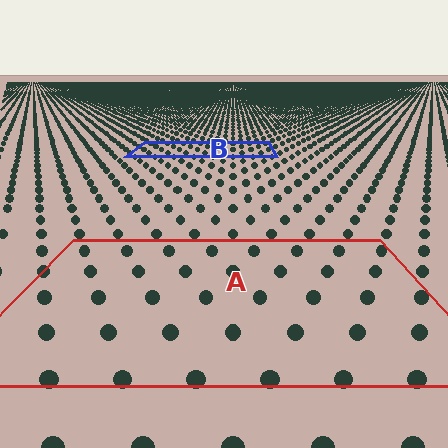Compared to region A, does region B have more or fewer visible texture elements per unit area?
Region B has more texture elements per unit area — they are packed more densely because it is farther away.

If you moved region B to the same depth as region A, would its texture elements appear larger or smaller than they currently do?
They would appear larger. At a closer depth, the same texture elements are projected at a bigger on-screen size.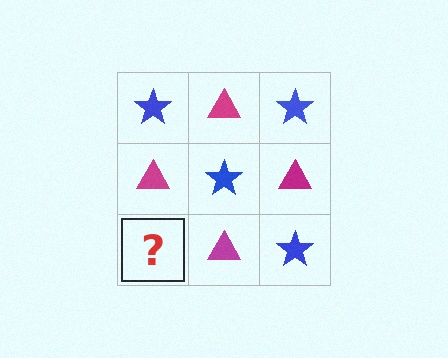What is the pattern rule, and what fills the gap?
The rule is that it alternates blue star and magenta triangle in a checkerboard pattern. The gap should be filled with a blue star.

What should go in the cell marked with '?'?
The missing cell should contain a blue star.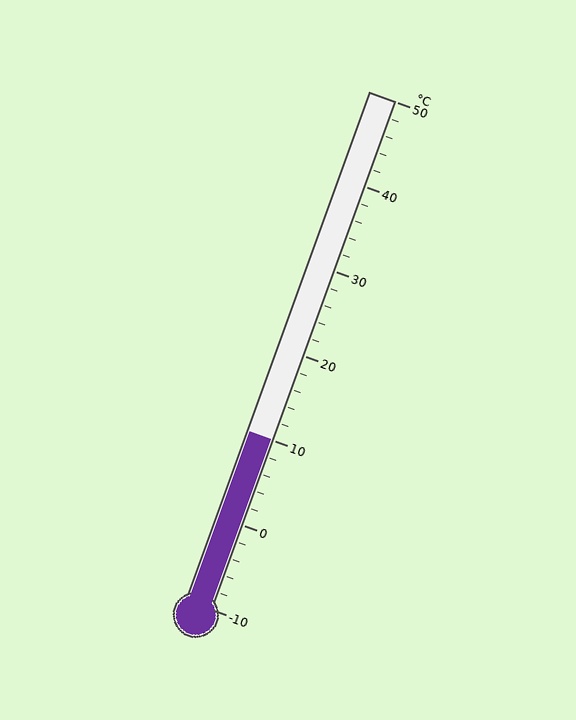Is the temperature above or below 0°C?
The temperature is above 0°C.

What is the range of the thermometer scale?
The thermometer scale ranges from -10°C to 50°C.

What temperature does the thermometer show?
The thermometer shows approximately 10°C.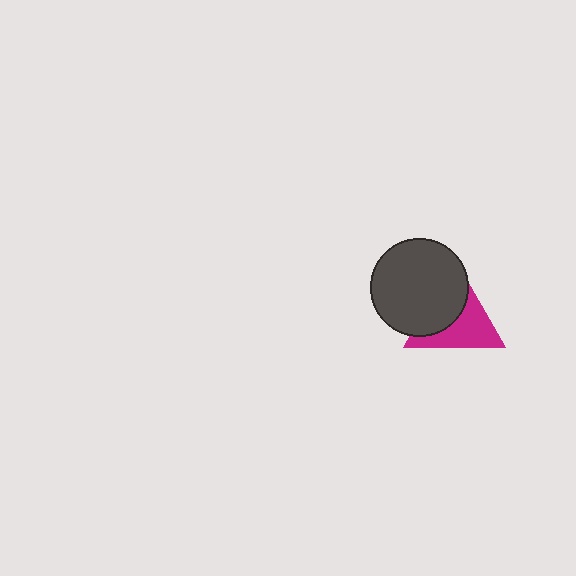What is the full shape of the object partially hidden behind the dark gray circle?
The partially hidden object is a magenta triangle.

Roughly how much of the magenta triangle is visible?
About half of it is visible (roughly 52%).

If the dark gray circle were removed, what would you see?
You would see the complete magenta triangle.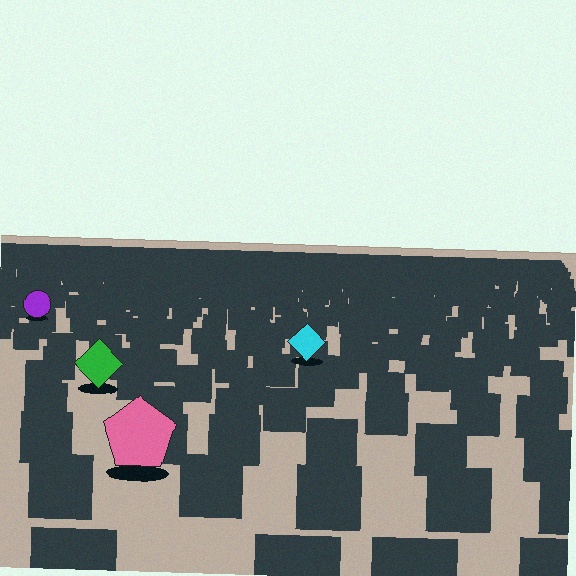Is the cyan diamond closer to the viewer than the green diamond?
No. The green diamond is closer — you can tell from the texture gradient: the ground texture is coarser near it.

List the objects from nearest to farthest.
From nearest to farthest: the pink pentagon, the green diamond, the cyan diamond, the purple circle.